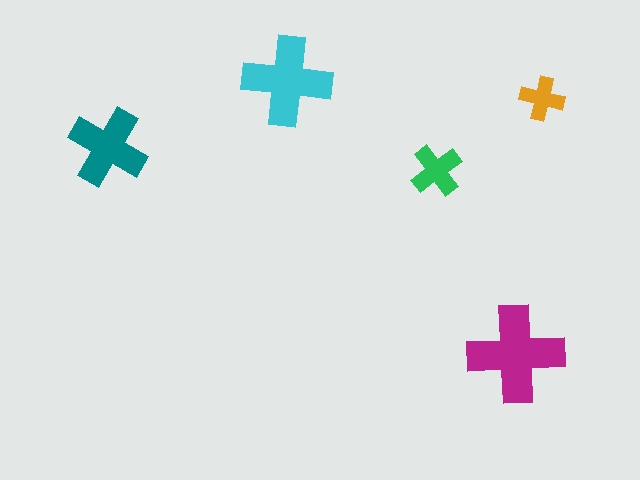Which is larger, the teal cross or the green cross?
The teal one.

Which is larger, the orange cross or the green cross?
The green one.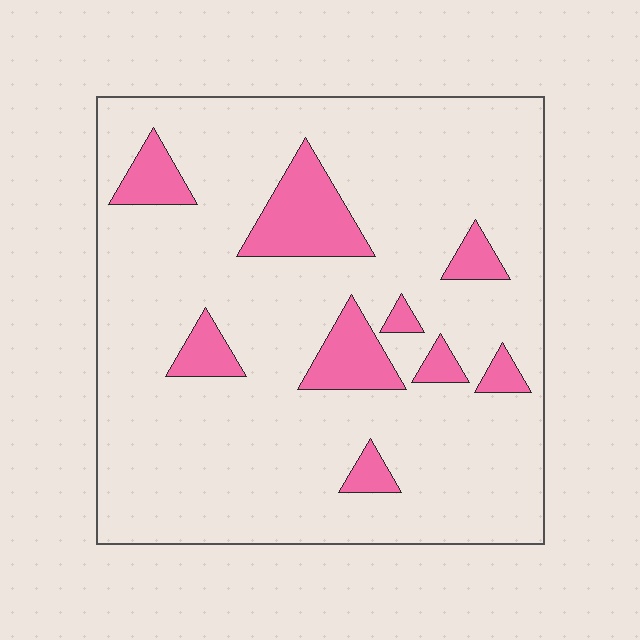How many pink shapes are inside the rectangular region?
9.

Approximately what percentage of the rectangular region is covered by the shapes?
Approximately 15%.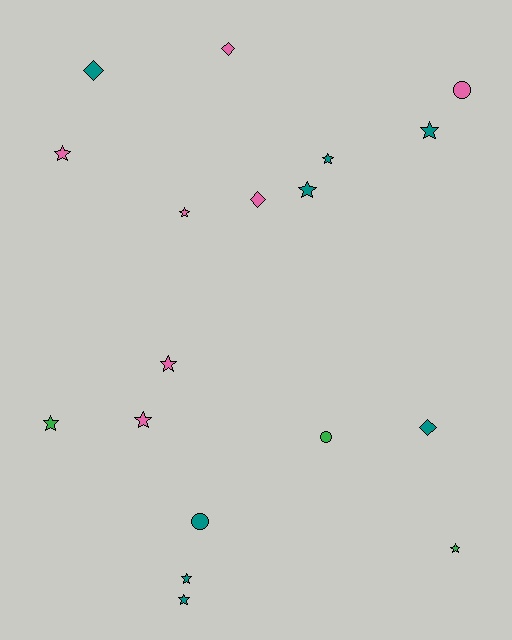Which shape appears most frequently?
Star, with 11 objects.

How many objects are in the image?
There are 18 objects.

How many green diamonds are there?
There are no green diamonds.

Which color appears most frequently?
Teal, with 8 objects.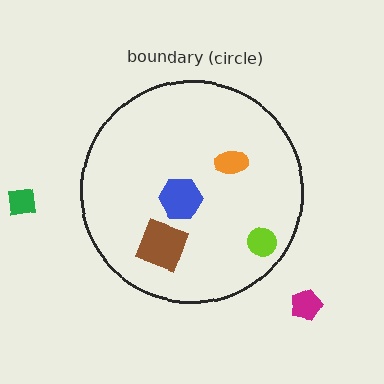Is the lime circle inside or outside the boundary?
Inside.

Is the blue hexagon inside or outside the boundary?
Inside.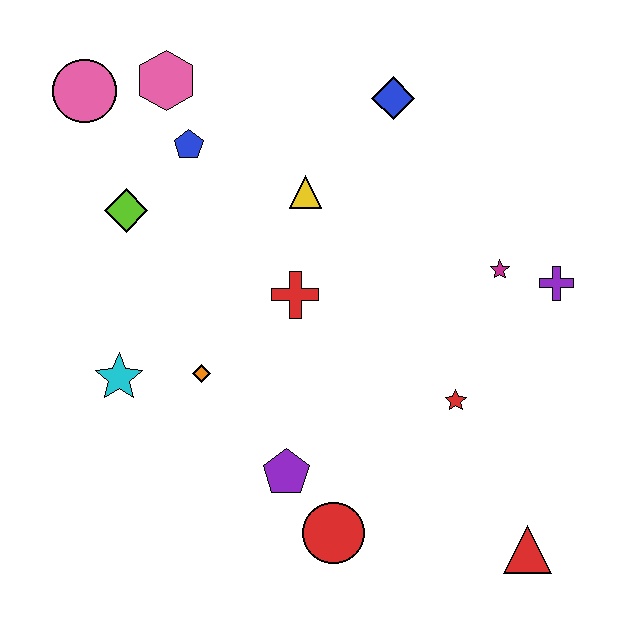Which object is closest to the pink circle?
The pink hexagon is closest to the pink circle.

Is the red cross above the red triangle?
Yes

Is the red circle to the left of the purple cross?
Yes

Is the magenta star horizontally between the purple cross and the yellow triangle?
Yes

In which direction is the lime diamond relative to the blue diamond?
The lime diamond is to the left of the blue diamond.